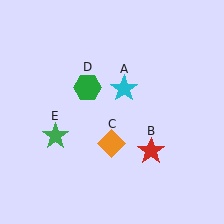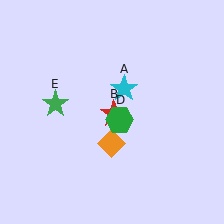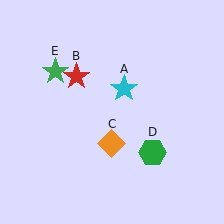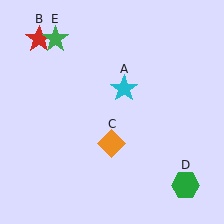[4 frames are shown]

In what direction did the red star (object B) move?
The red star (object B) moved up and to the left.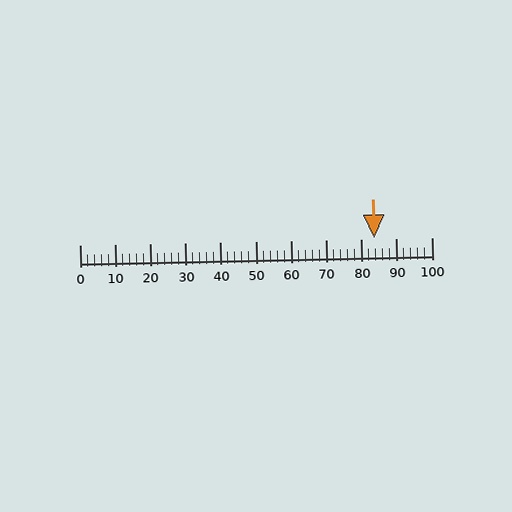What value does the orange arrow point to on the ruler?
The orange arrow points to approximately 84.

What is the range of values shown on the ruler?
The ruler shows values from 0 to 100.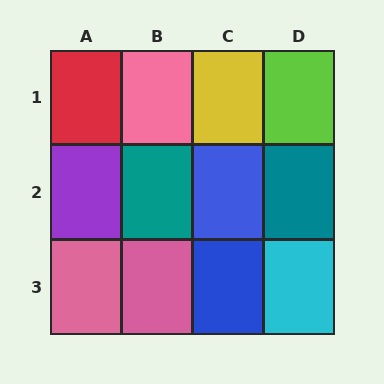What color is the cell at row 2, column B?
Teal.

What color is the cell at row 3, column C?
Blue.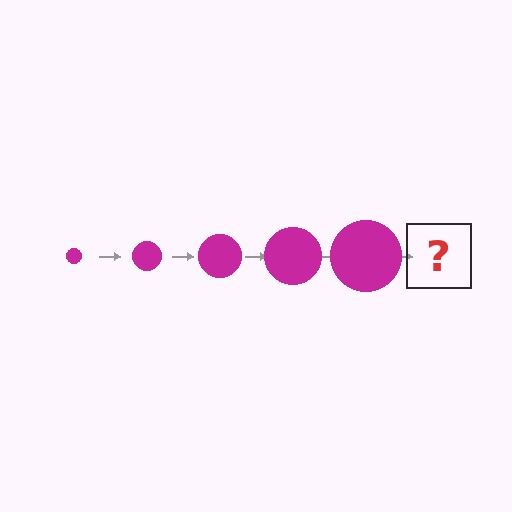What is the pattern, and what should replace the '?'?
The pattern is that the circle gets progressively larger each step. The '?' should be a magenta circle, larger than the previous one.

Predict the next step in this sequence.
The next step is a magenta circle, larger than the previous one.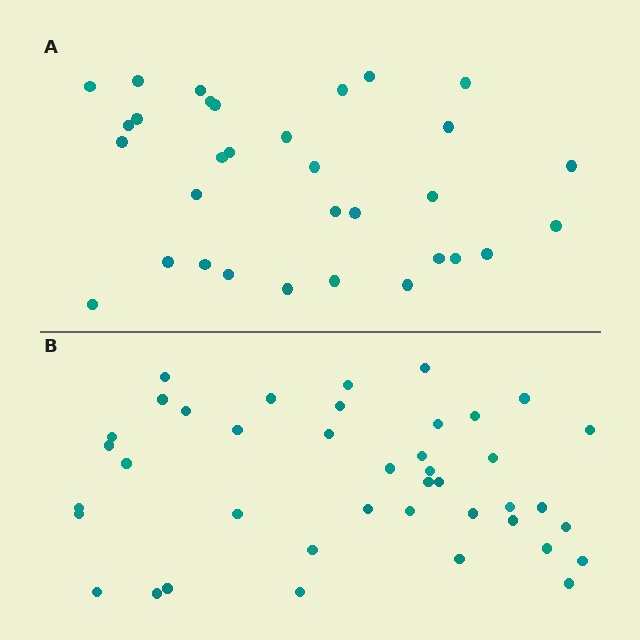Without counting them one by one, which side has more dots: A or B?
Region B (the bottom region) has more dots.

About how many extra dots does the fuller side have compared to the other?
Region B has roughly 8 or so more dots than region A.